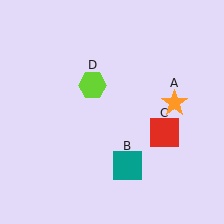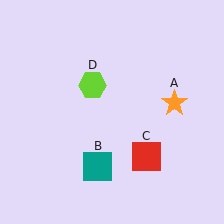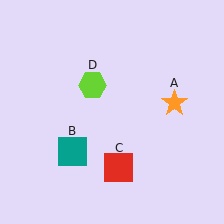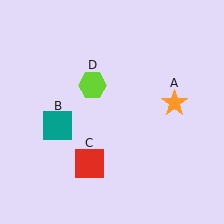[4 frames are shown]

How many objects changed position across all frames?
2 objects changed position: teal square (object B), red square (object C).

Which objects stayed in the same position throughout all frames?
Orange star (object A) and lime hexagon (object D) remained stationary.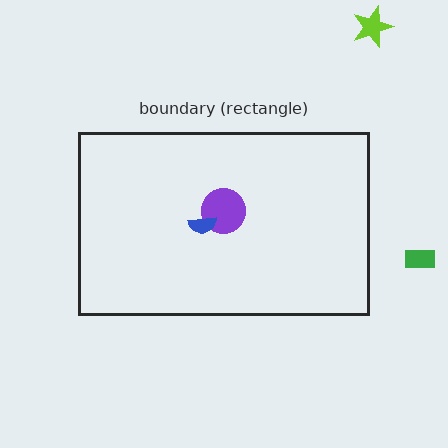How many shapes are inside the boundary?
2 inside, 2 outside.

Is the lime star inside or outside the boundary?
Outside.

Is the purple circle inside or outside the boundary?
Inside.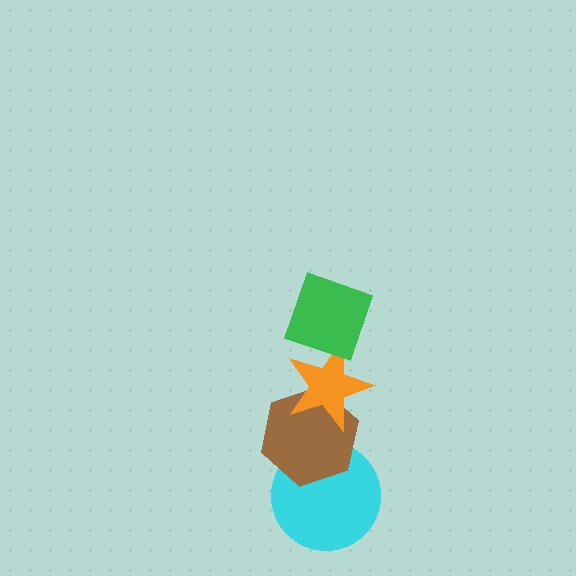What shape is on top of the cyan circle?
The brown hexagon is on top of the cyan circle.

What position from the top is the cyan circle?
The cyan circle is 4th from the top.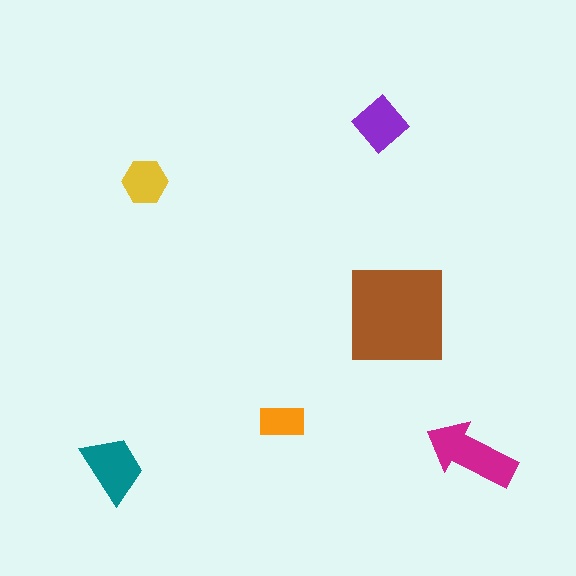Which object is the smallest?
The orange rectangle.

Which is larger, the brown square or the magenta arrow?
The brown square.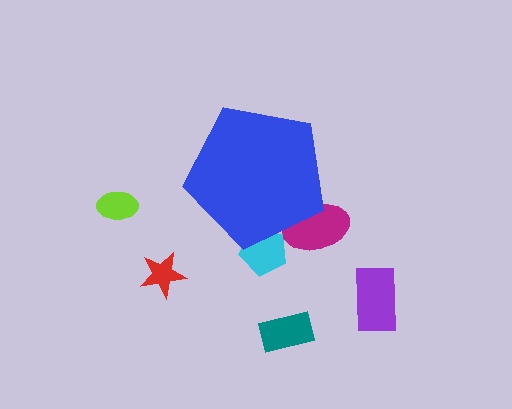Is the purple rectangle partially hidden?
No, the purple rectangle is fully visible.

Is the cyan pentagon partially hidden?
Yes, the cyan pentagon is partially hidden behind the blue pentagon.